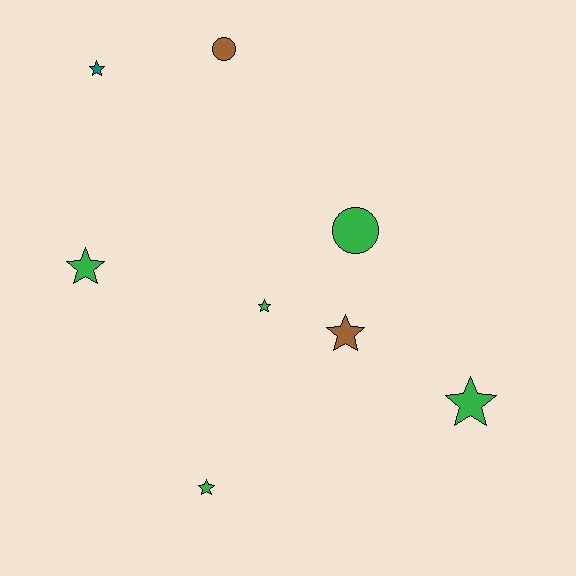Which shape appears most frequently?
Star, with 6 objects.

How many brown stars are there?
There is 1 brown star.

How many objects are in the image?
There are 8 objects.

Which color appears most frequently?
Green, with 5 objects.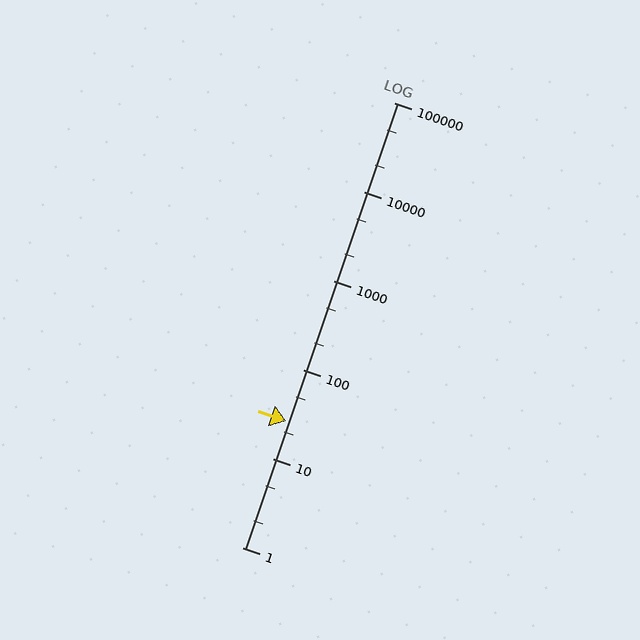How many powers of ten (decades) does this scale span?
The scale spans 5 decades, from 1 to 100000.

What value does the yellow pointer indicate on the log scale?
The pointer indicates approximately 26.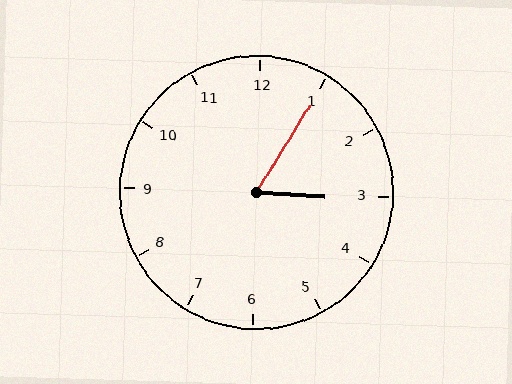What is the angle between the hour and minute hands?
Approximately 62 degrees.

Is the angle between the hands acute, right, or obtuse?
It is acute.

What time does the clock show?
3:05.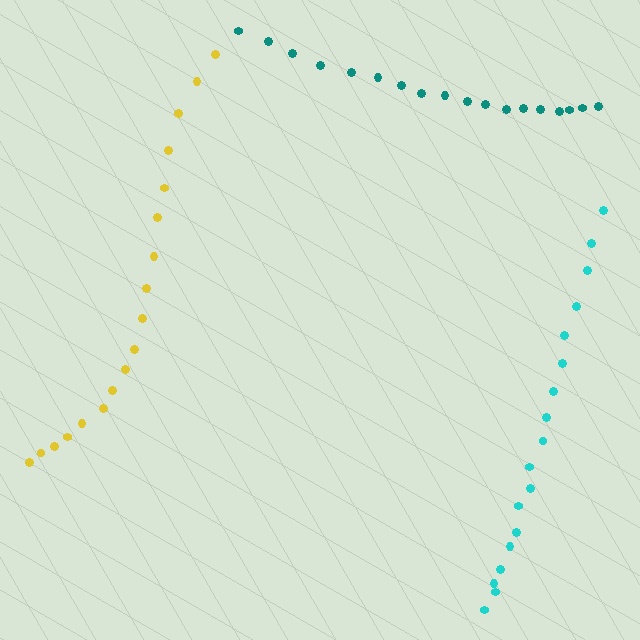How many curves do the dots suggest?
There are 3 distinct paths.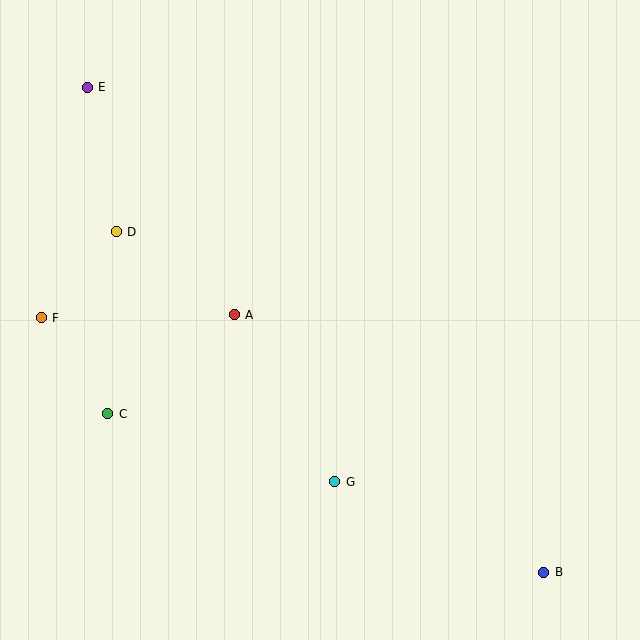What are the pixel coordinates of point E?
Point E is at (87, 87).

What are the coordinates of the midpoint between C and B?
The midpoint between C and B is at (326, 493).